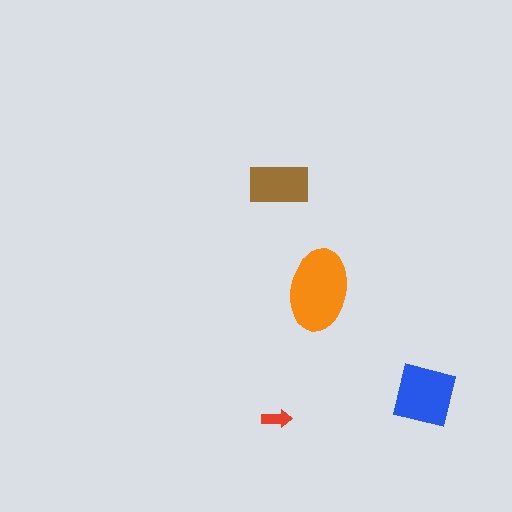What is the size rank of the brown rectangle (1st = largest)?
3rd.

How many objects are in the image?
There are 4 objects in the image.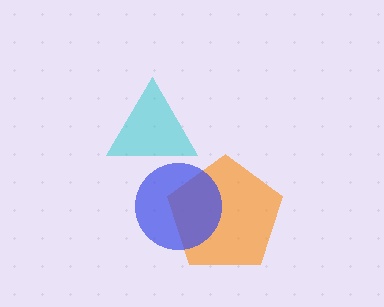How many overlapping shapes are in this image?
There are 3 overlapping shapes in the image.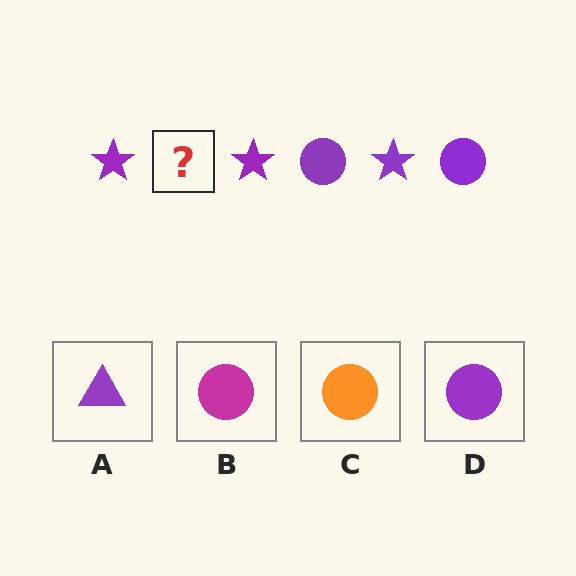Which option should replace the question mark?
Option D.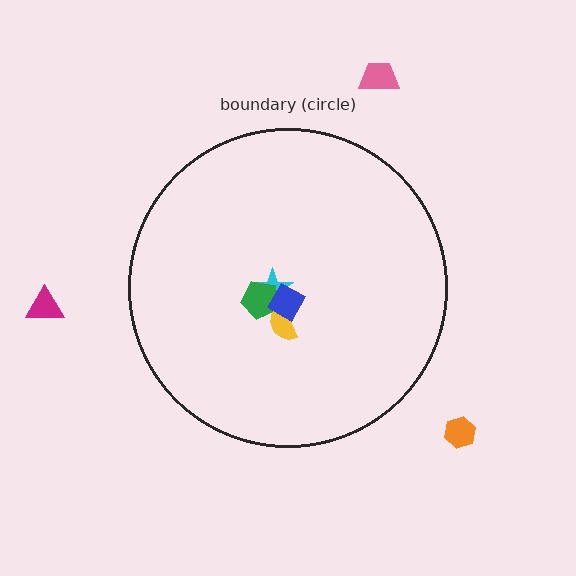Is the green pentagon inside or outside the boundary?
Inside.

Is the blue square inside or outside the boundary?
Inside.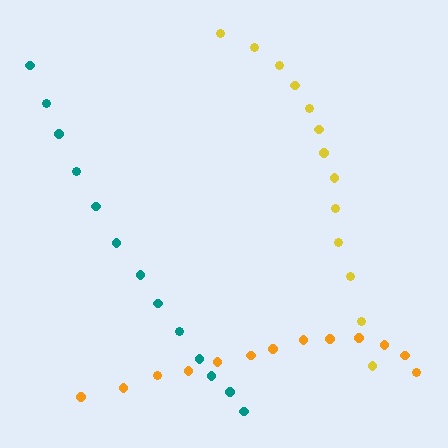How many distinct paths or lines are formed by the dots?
There are 3 distinct paths.